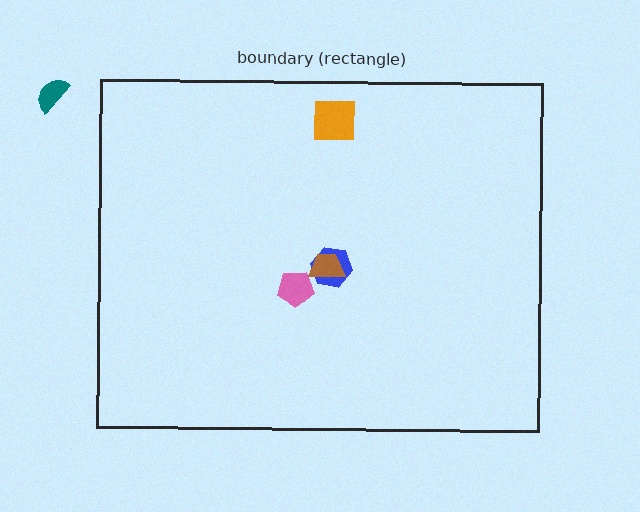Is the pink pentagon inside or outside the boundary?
Inside.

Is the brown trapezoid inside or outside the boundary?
Inside.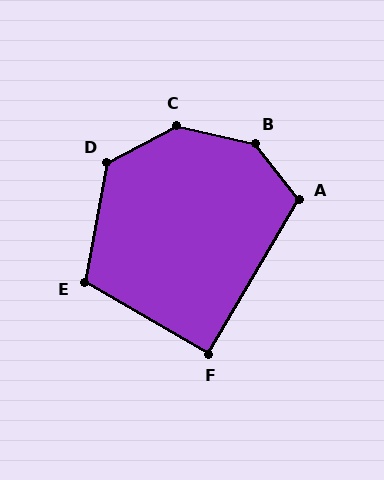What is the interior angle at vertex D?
Approximately 128 degrees (obtuse).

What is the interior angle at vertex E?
Approximately 110 degrees (obtuse).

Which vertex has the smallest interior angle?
F, at approximately 90 degrees.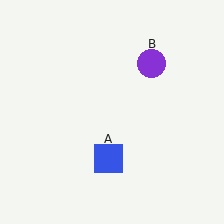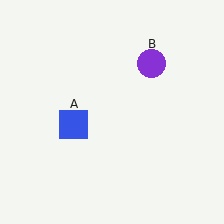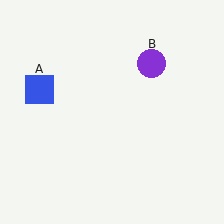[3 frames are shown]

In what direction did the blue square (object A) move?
The blue square (object A) moved up and to the left.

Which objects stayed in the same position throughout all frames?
Purple circle (object B) remained stationary.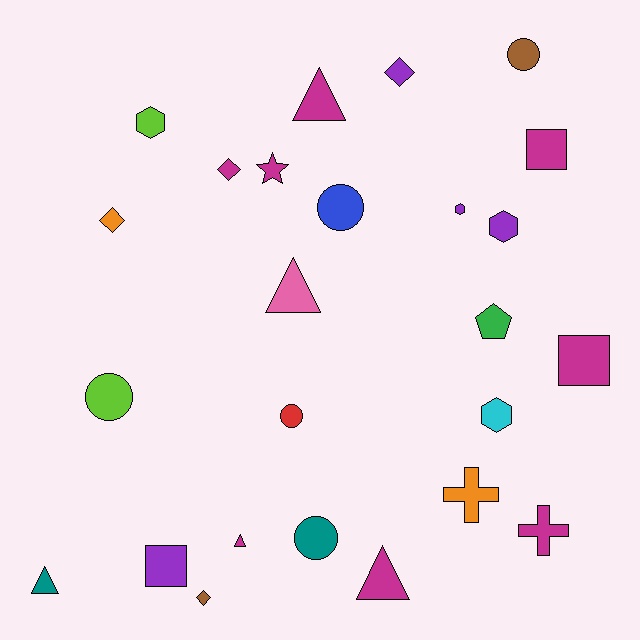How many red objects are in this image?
There is 1 red object.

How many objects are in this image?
There are 25 objects.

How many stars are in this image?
There is 1 star.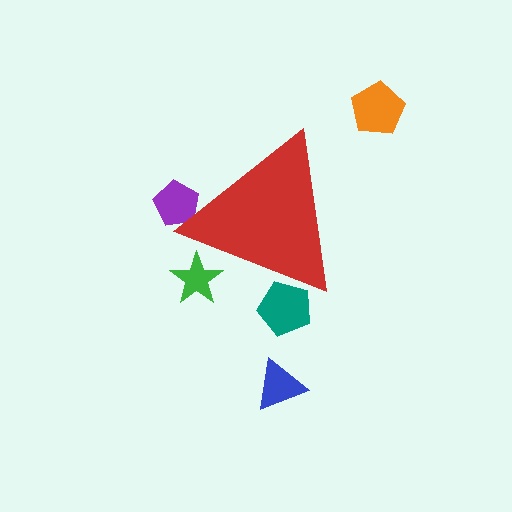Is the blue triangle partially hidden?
No, the blue triangle is fully visible.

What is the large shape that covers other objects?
A red triangle.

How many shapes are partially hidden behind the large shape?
3 shapes are partially hidden.